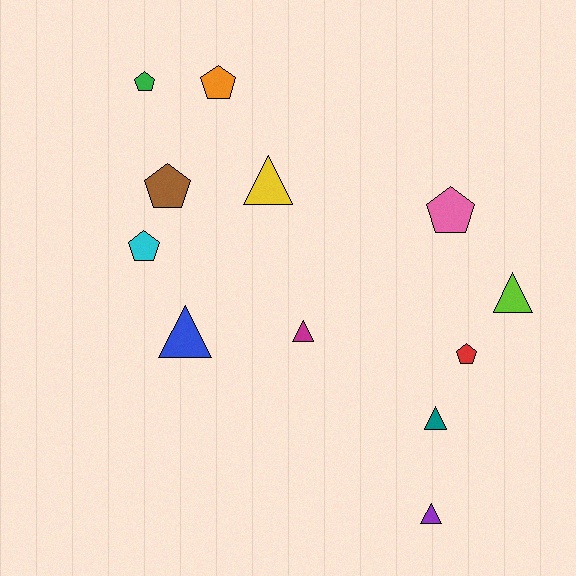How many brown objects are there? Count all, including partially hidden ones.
There is 1 brown object.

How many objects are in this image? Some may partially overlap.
There are 12 objects.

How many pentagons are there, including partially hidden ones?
There are 6 pentagons.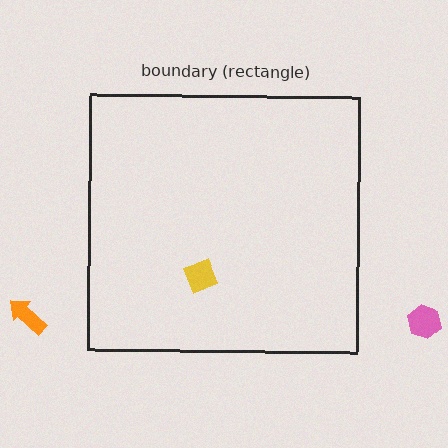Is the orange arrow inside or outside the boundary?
Outside.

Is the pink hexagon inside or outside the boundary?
Outside.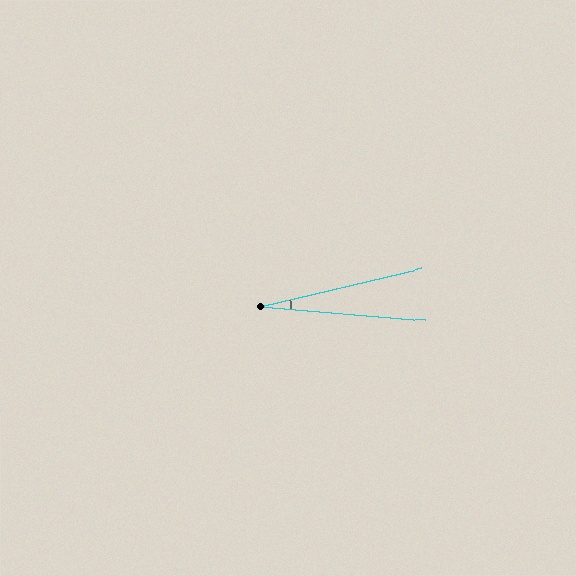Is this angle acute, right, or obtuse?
It is acute.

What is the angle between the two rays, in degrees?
Approximately 18 degrees.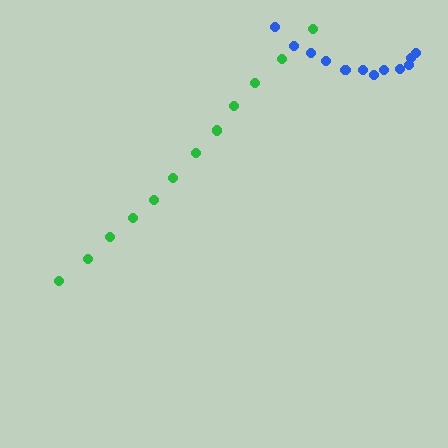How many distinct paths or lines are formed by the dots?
There are 2 distinct paths.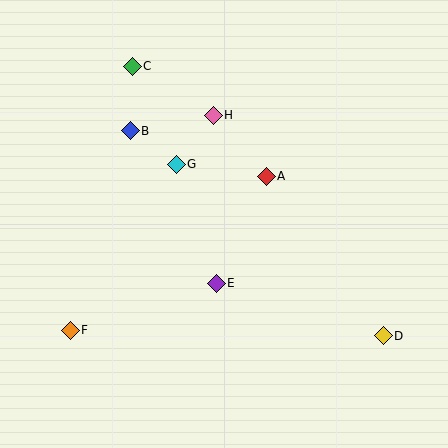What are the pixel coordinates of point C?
Point C is at (132, 66).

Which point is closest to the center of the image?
Point E at (216, 283) is closest to the center.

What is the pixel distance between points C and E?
The distance between C and E is 233 pixels.